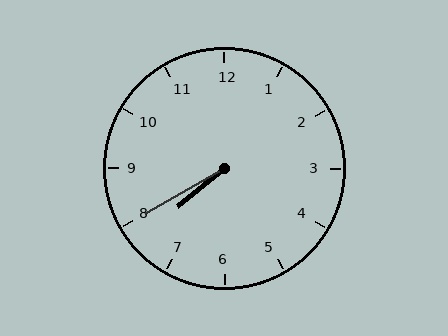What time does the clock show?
7:40.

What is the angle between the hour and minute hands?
Approximately 10 degrees.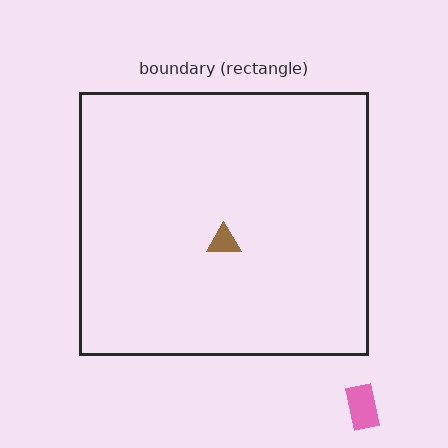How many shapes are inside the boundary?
1 inside, 1 outside.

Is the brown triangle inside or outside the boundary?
Inside.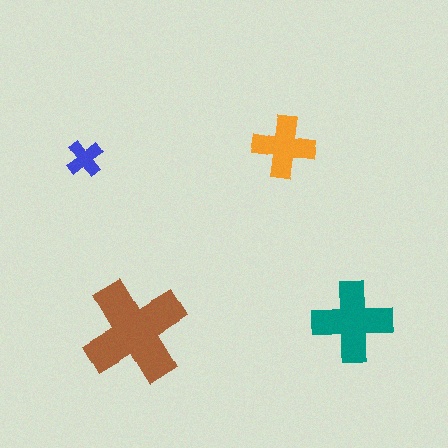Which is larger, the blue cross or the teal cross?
The teal one.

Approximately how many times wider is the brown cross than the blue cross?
About 3 times wider.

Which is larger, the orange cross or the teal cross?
The teal one.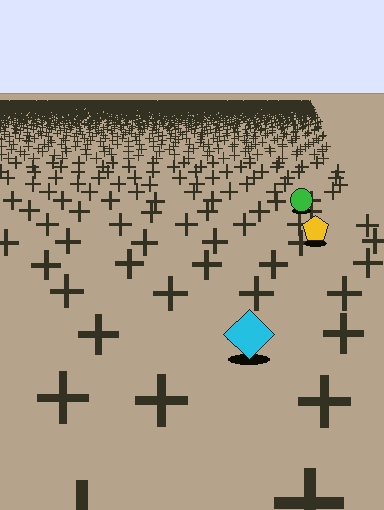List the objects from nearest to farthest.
From nearest to farthest: the cyan diamond, the yellow pentagon, the green circle.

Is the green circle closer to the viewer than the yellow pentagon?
No. The yellow pentagon is closer — you can tell from the texture gradient: the ground texture is coarser near it.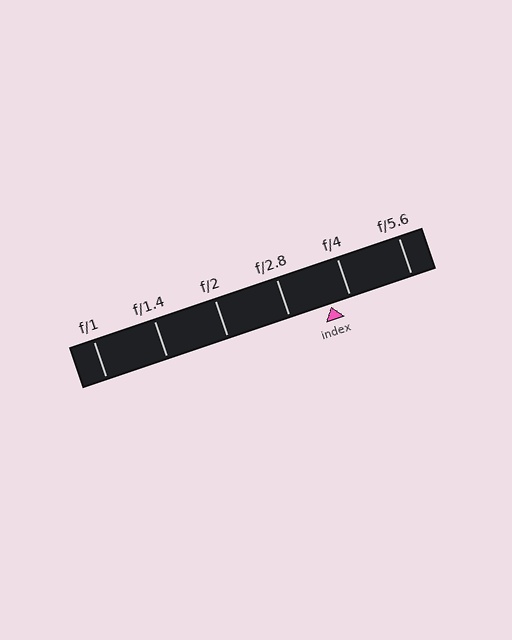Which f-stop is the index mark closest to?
The index mark is closest to f/4.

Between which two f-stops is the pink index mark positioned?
The index mark is between f/2.8 and f/4.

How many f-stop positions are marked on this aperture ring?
There are 6 f-stop positions marked.